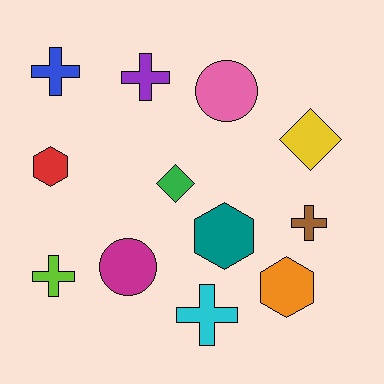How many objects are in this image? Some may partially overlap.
There are 12 objects.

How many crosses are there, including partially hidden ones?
There are 5 crosses.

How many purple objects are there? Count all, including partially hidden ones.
There is 1 purple object.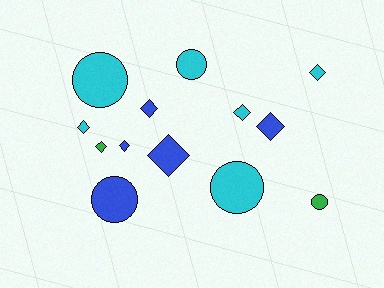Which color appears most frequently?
Cyan, with 6 objects.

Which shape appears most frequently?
Diamond, with 8 objects.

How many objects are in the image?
There are 13 objects.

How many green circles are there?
There is 1 green circle.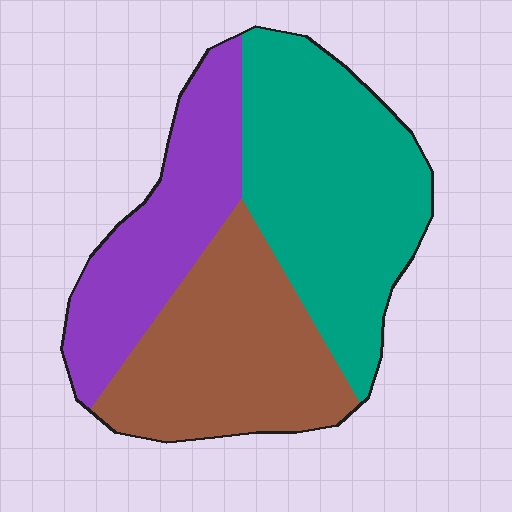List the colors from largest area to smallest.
From largest to smallest: teal, brown, purple.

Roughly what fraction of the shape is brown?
Brown covers roughly 35% of the shape.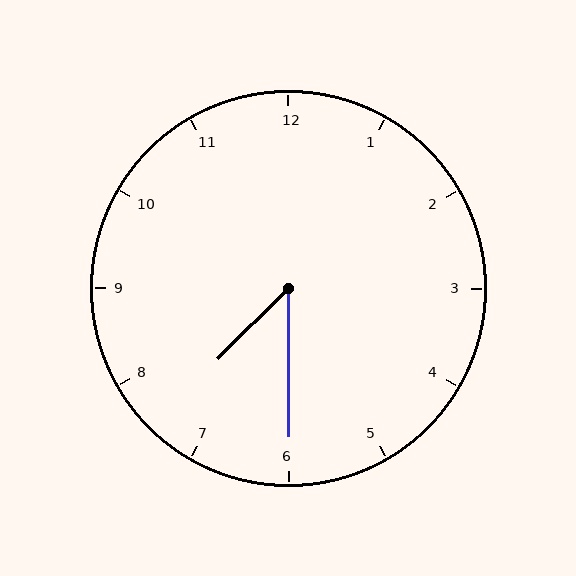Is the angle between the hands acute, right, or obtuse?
It is acute.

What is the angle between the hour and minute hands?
Approximately 45 degrees.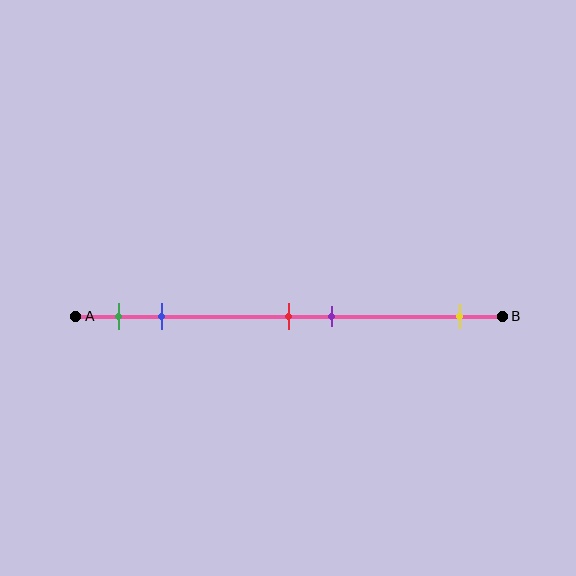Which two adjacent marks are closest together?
The red and purple marks are the closest adjacent pair.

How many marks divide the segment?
There are 5 marks dividing the segment.